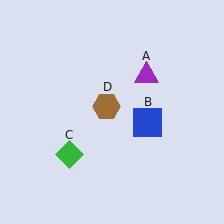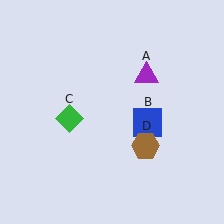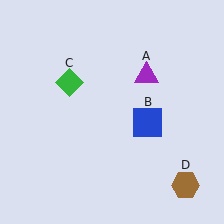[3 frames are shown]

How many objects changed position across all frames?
2 objects changed position: green diamond (object C), brown hexagon (object D).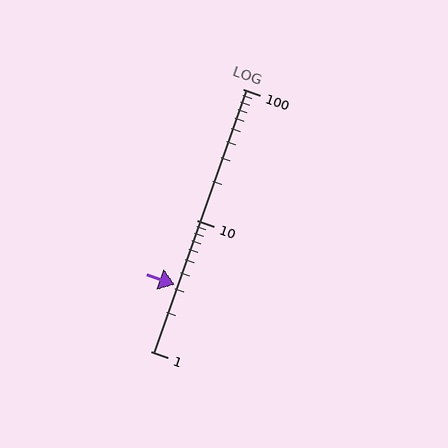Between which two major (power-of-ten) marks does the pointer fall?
The pointer is between 1 and 10.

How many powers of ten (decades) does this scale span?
The scale spans 2 decades, from 1 to 100.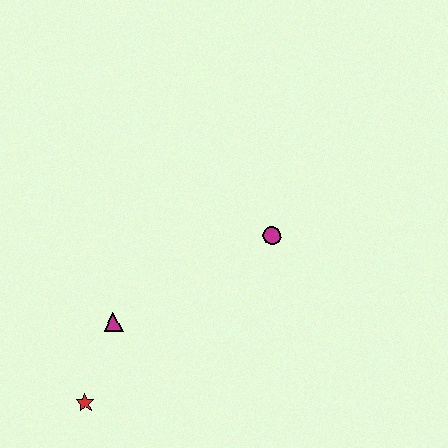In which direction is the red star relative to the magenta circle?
The red star is to the left of the magenta circle.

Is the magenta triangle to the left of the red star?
No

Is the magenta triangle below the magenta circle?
Yes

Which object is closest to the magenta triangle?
The red star is closest to the magenta triangle.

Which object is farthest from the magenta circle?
The red star is farthest from the magenta circle.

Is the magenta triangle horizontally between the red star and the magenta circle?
Yes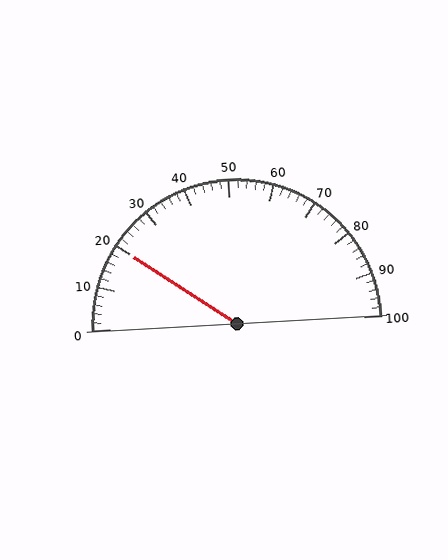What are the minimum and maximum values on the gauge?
The gauge ranges from 0 to 100.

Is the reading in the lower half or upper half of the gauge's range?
The reading is in the lower half of the range (0 to 100).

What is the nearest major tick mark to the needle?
The nearest major tick mark is 20.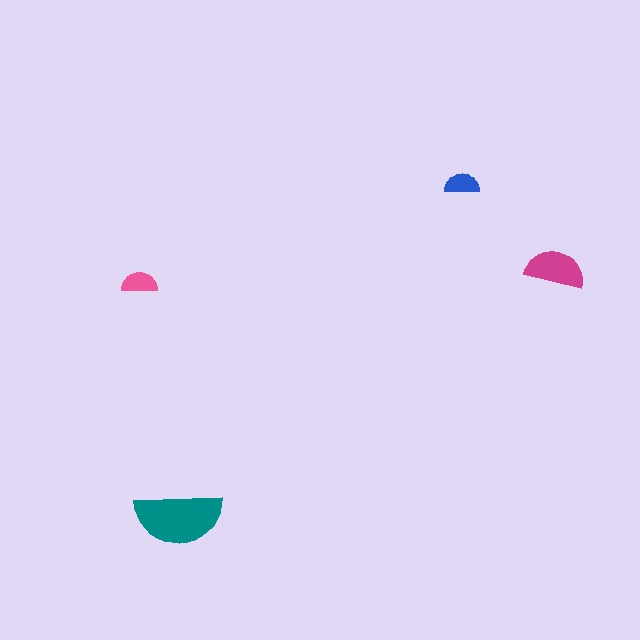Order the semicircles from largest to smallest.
the teal one, the magenta one, the pink one, the blue one.